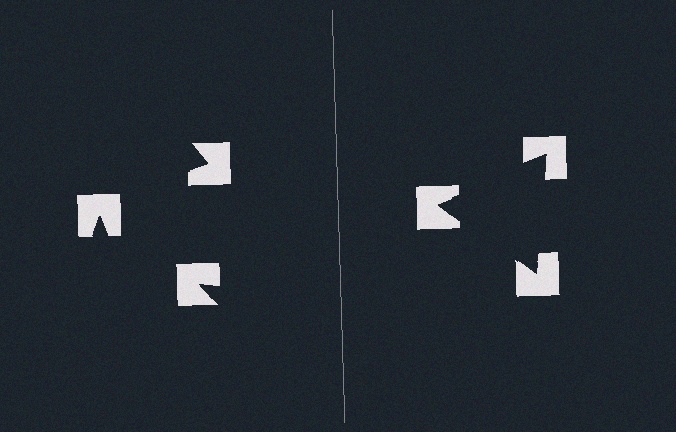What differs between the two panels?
The notched squares are positioned identically on both sides; only the wedge orientations differ. On the right they align to a triangle; on the left they are misaligned.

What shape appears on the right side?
An illusory triangle.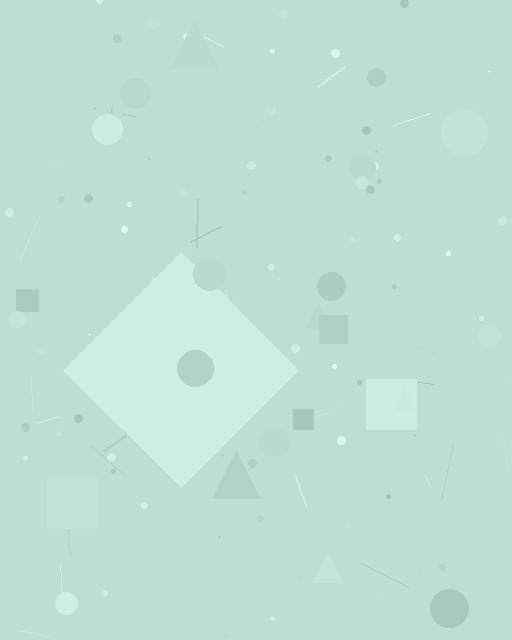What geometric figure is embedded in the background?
A diamond is embedded in the background.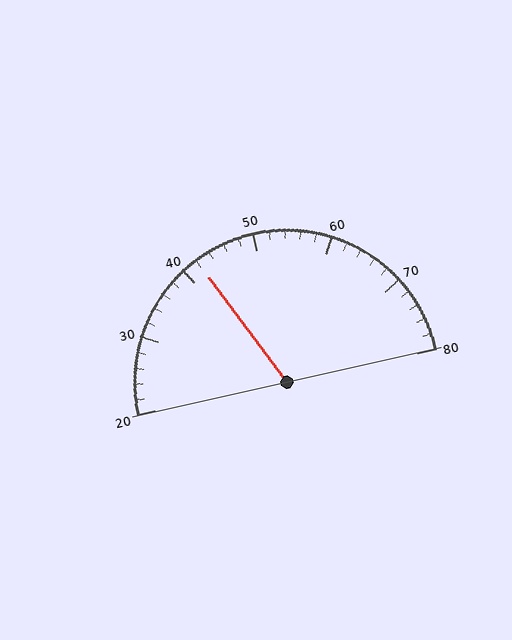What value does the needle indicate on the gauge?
The needle indicates approximately 42.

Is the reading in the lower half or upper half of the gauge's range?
The reading is in the lower half of the range (20 to 80).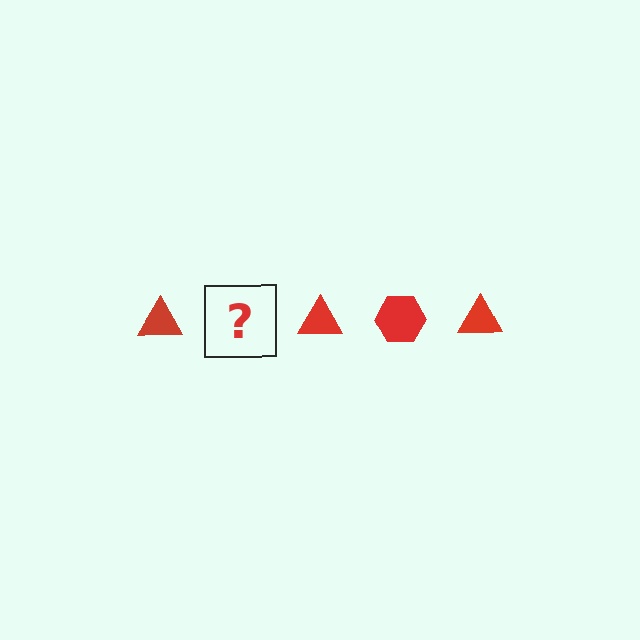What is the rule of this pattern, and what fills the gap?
The rule is that the pattern cycles through triangle, hexagon shapes in red. The gap should be filled with a red hexagon.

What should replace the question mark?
The question mark should be replaced with a red hexagon.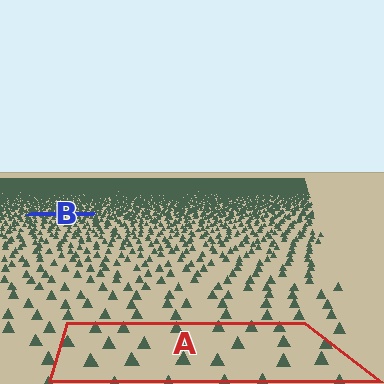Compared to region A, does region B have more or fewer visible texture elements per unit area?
Region B has more texture elements per unit area — they are packed more densely because it is farther away.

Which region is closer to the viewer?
Region A is closer. The texture elements there are larger and more spread out.